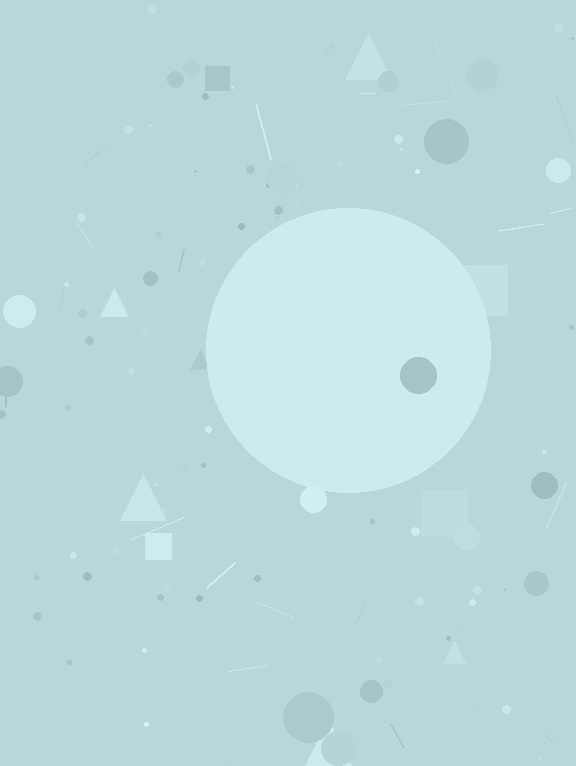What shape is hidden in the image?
A circle is hidden in the image.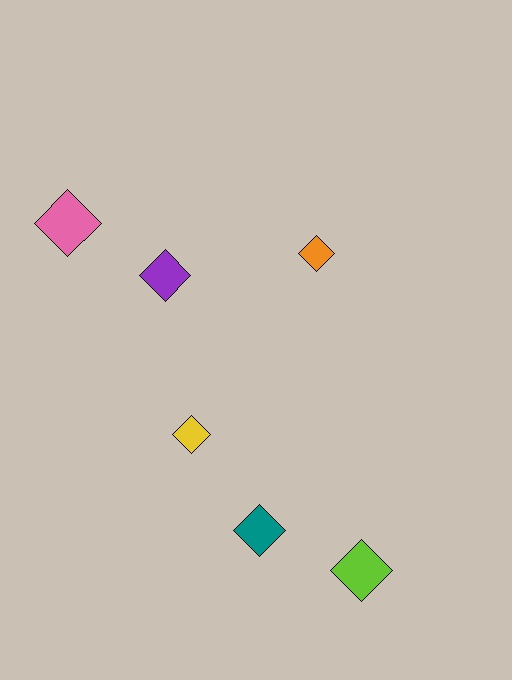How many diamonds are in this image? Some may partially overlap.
There are 6 diamonds.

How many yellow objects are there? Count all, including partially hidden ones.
There is 1 yellow object.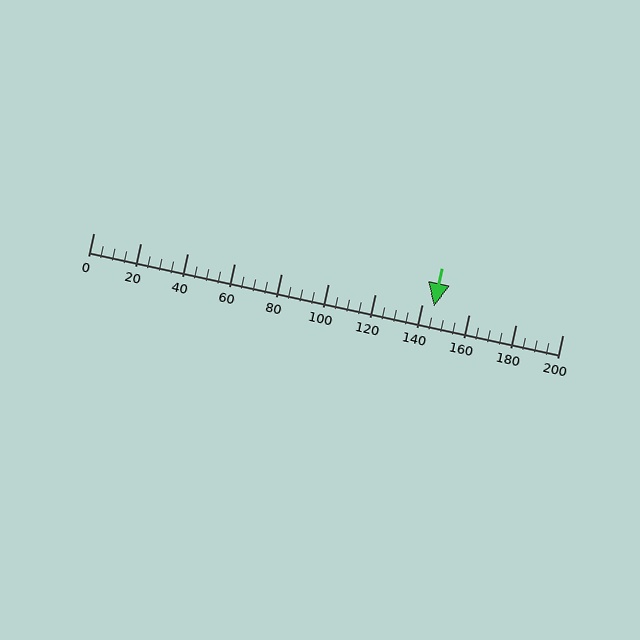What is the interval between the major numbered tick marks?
The major tick marks are spaced 20 units apart.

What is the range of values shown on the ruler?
The ruler shows values from 0 to 200.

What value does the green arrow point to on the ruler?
The green arrow points to approximately 145.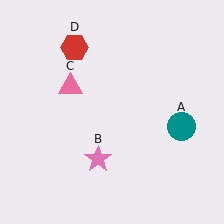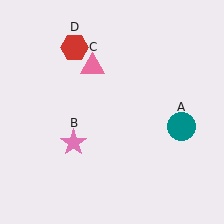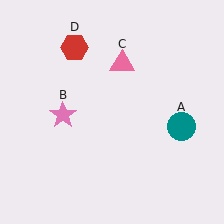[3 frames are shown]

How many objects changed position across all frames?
2 objects changed position: pink star (object B), pink triangle (object C).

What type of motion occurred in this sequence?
The pink star (object B), pink triangle (object C) rotated clockwise around the center of the scene.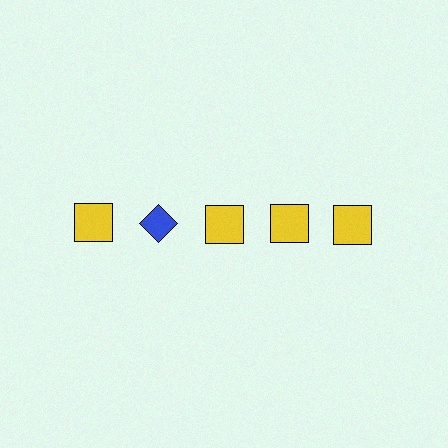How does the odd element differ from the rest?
It differs in both color (blue instead of yellow) and shape (diamond instead of square).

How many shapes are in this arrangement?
There are 5 shapes arranged in a grid pattern.